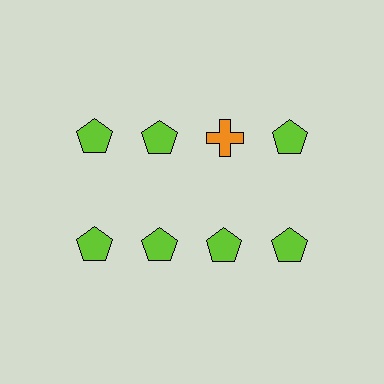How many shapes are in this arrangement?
There are 8 shapes arranged in a grid pattern.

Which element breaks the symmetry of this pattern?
The orange cross in the top row, center column breaks the symmetry. All other shapes are lime pentagons.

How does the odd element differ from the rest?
It differs in both color (orange instead of lime) and shape (cross instead of pentagon).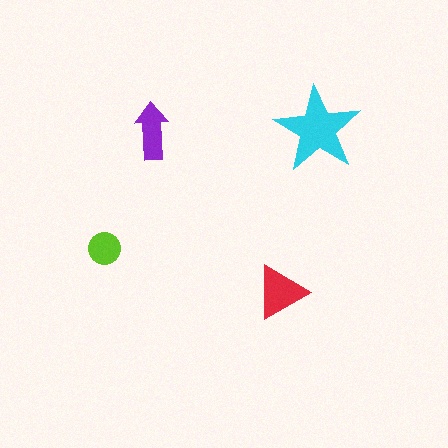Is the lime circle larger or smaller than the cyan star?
Smaller.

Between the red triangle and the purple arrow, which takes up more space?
The red triangle.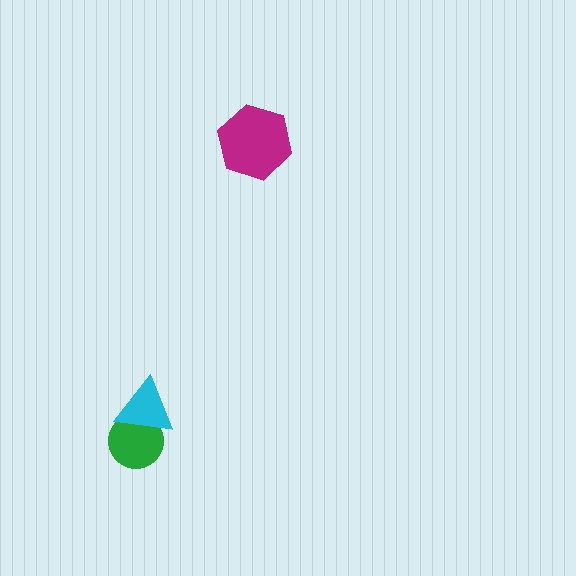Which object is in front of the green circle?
The cyan triangle is in front of the green circle.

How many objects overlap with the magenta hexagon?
0 objects overlap with the magenta hexagon.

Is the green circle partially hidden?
Yes, it is partially covered by another shape.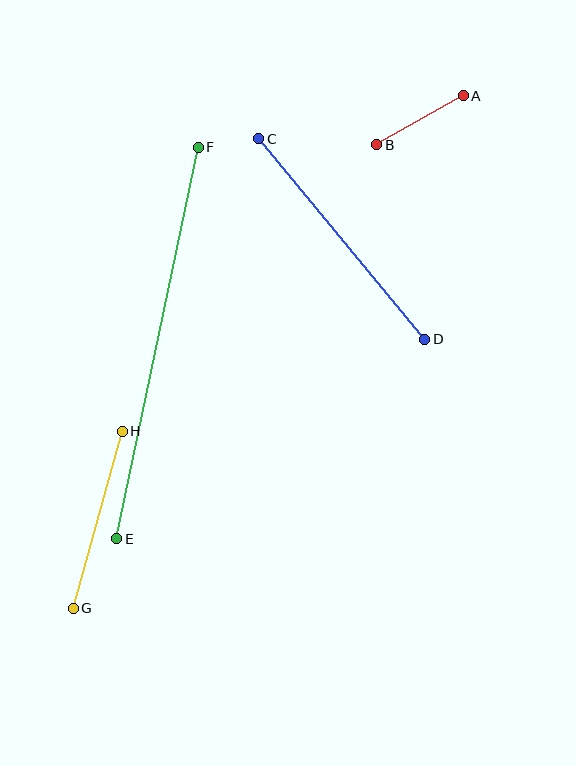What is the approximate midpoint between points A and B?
The midpoint is at approximately (420, 120) pixels.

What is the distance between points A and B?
The distance is approximately 100 pixels.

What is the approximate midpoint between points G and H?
The midpoint is at approximately (98, 520) pixels.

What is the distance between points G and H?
The distance is approximately 184 pixels.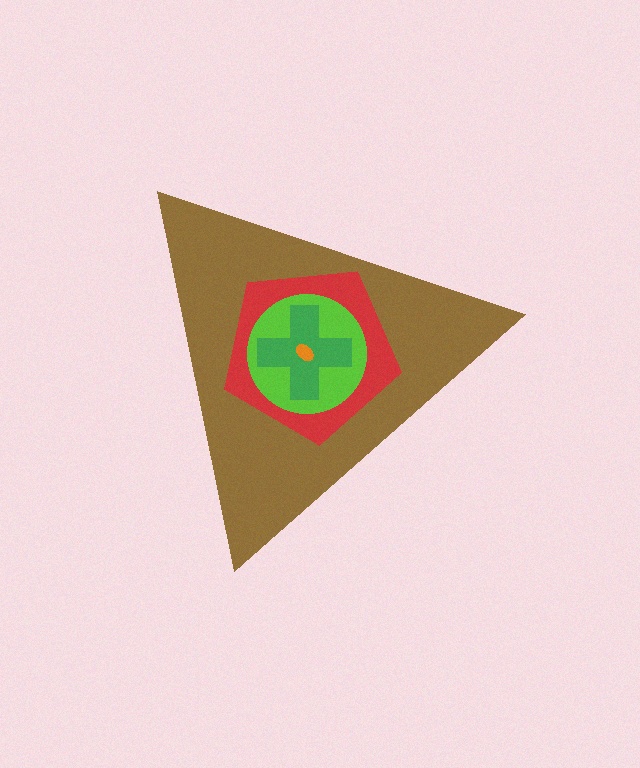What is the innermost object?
The orange ellipse.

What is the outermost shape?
The brown triangle.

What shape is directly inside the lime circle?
The green cross.